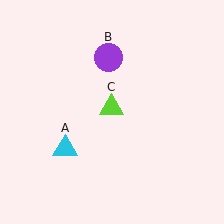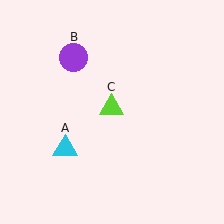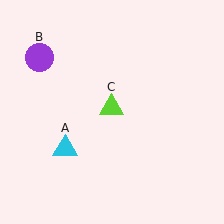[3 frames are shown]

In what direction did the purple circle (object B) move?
The purple circle (object B) moved left.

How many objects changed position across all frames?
1 object changed position: purple circle (object B).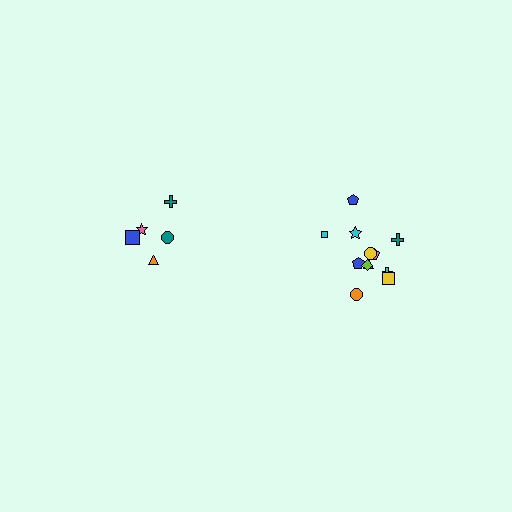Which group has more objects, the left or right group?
The right group.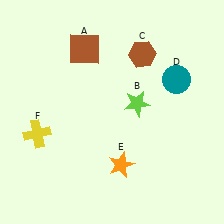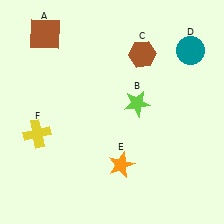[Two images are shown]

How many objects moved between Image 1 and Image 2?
2 objects moved between the two images.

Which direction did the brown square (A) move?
The brown square (A) moved left.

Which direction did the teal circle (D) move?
The teal circle (D) moved up.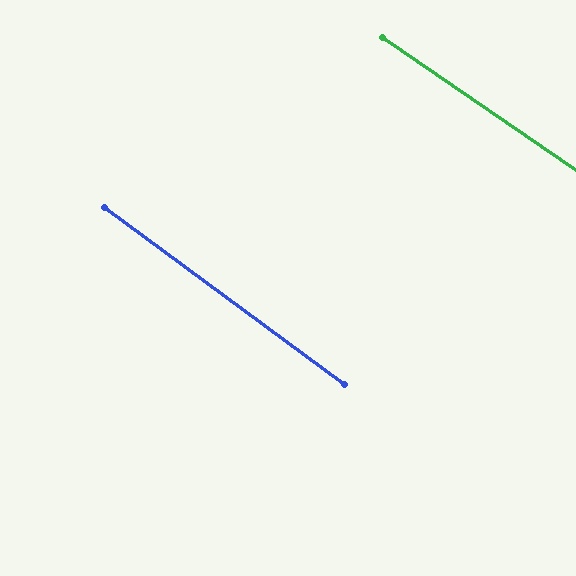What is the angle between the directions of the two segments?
Approximately 2 degrees.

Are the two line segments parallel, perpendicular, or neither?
Parallel — their directions differ by only 1.9°.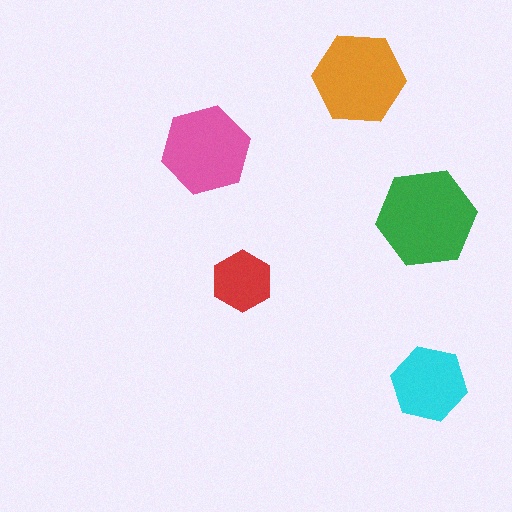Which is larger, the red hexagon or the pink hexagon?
The pink one.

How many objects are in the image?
There are 5 objects in the image.